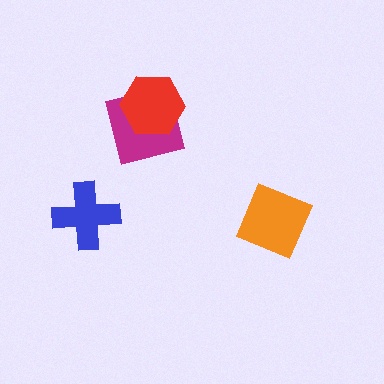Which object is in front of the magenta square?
The red hexagon is in front of the magenta square.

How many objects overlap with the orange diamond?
0 objects overlap with the orange diamond.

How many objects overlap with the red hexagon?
1 object overlaps with the red hexagon.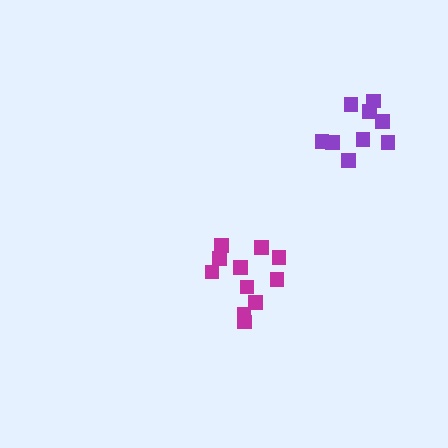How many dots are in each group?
Group 1: 11 dots, Group 2: 9 dots (20 total).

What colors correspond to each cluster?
The clusters are colored: magenta, purple.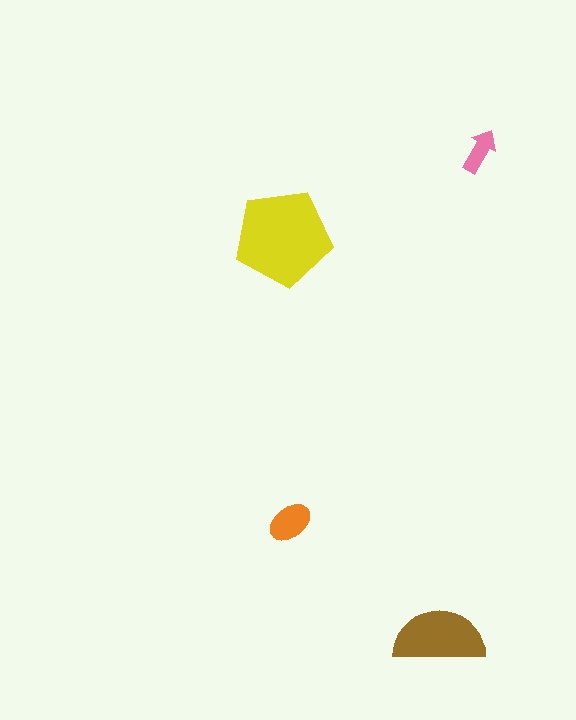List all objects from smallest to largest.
The pink arrow, the orange ellipse, the brown semicircle, the yellow pentagon.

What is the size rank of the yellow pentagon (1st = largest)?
1st.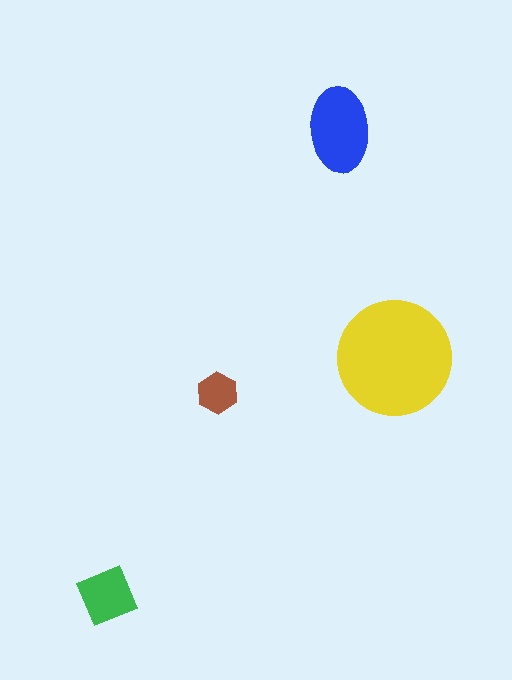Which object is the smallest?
The brown hexagon.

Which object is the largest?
The yellow circle.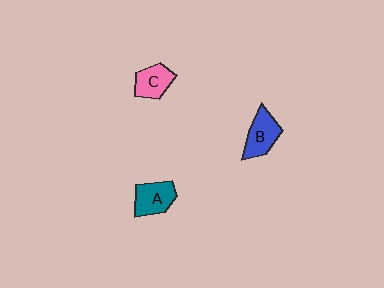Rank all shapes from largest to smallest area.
From largest to smallest: B (blue), A (teal), C (pink).